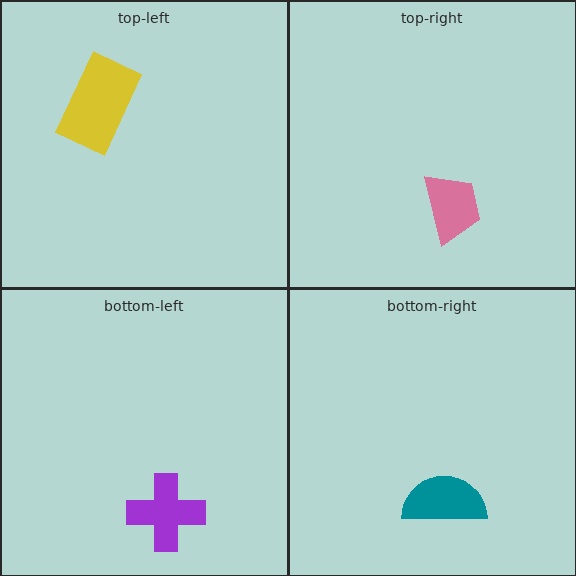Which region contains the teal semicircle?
The bottom-right region.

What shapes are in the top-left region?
The yellow rectangle.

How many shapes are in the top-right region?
1.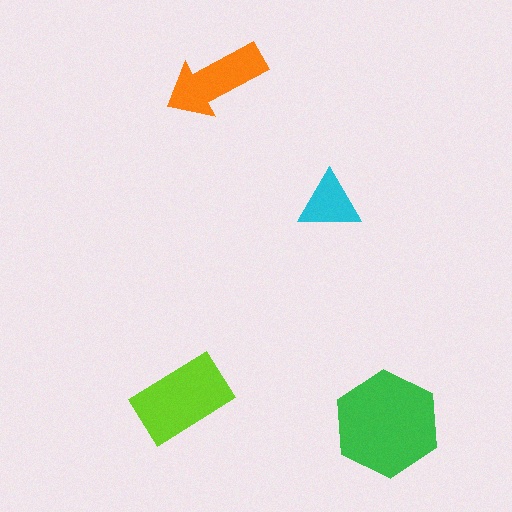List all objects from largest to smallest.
The green hexagon, the lime rectangle, the orange arrow, the cyan triangle.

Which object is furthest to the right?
The green hexagon is rightmost.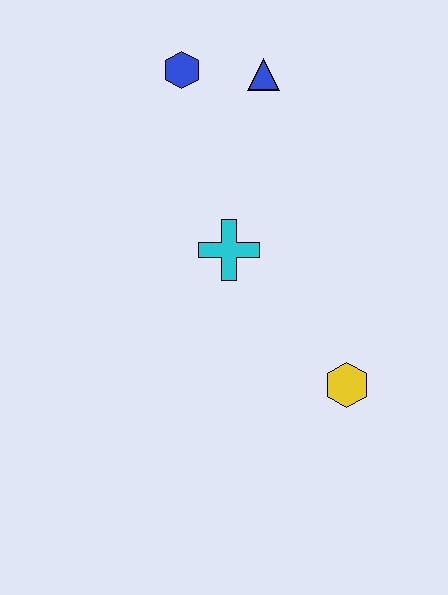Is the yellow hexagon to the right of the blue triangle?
Yes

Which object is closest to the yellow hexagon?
The cyan cross is closest to the yellow hexagon.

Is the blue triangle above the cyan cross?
Yes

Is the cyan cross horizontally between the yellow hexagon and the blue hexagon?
Yes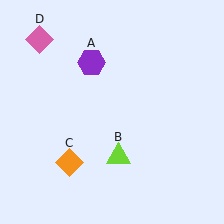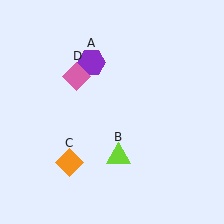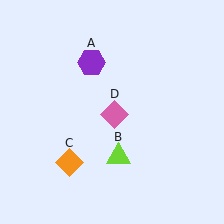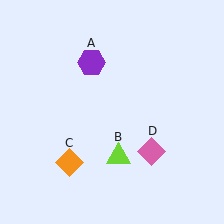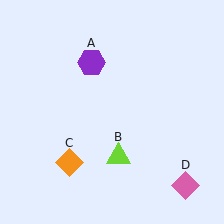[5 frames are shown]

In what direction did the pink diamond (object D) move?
The pink diamond (object D) moved down and to the right.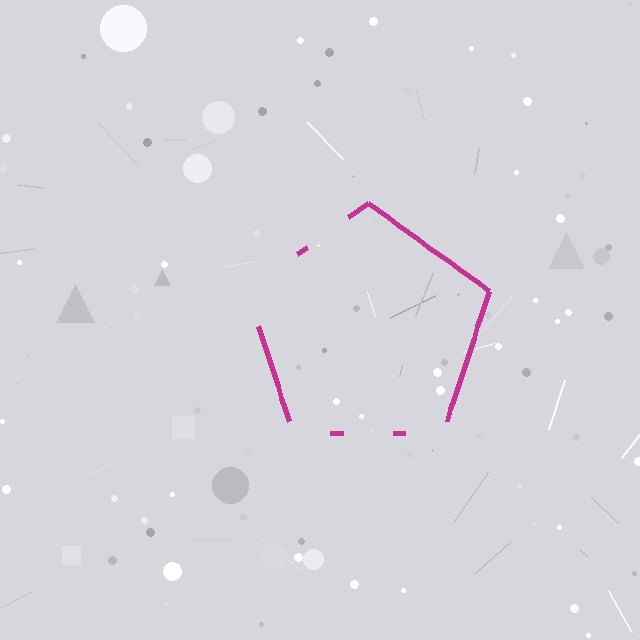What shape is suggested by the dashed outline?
The dashed outline suggests a pentagon.